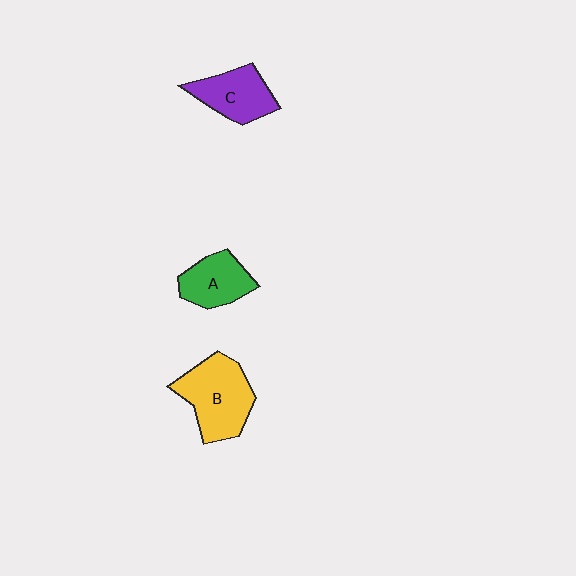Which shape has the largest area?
Shape B (yellow).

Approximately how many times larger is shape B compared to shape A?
Approximately 1.5 times.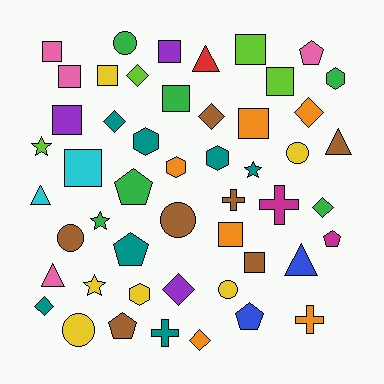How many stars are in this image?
There are 4 stars.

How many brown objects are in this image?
There are 7 brown objects.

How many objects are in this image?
There are 50 objects.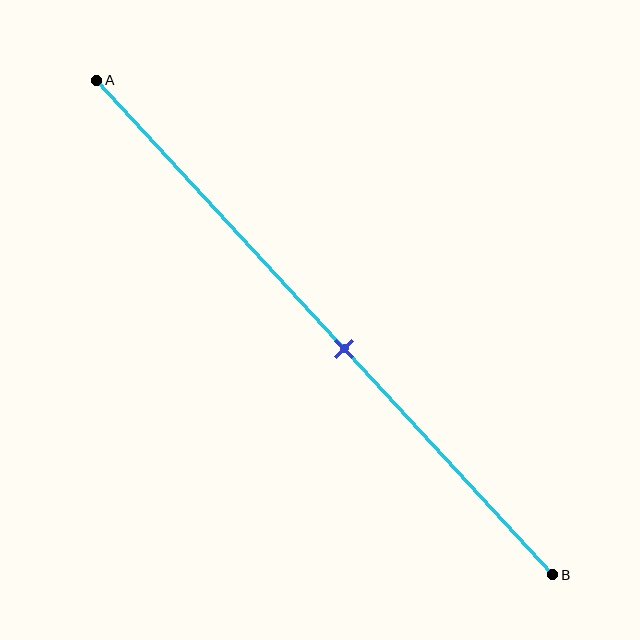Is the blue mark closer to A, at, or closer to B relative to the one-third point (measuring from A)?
The blue mark is closer to point B than the one-third point of segment AB.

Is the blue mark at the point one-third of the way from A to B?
No, the mark is at about 55% from A, not at the 33% one-third point.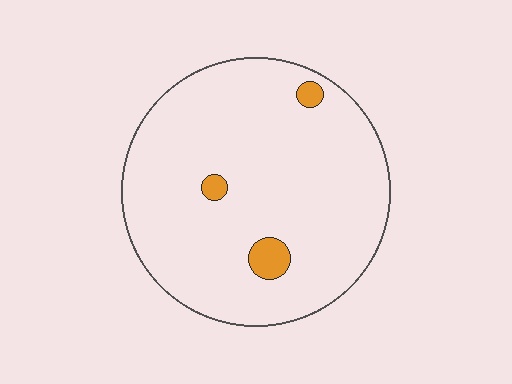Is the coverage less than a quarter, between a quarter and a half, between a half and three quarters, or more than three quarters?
Less than a quarter.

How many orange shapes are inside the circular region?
3.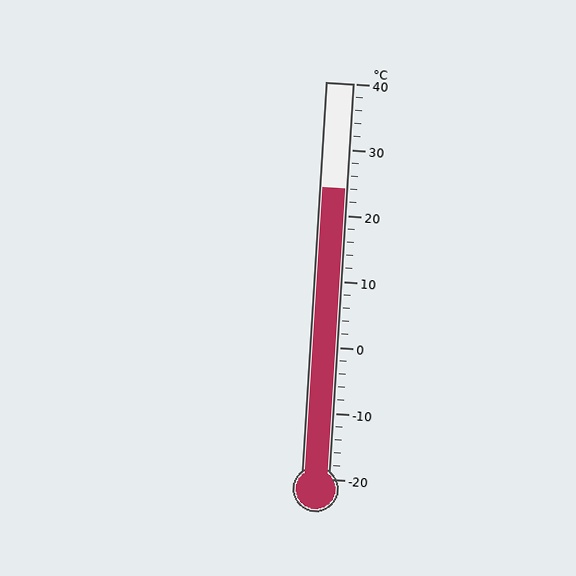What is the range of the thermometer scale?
The thermometer scale ranges from -20°C to 40°C.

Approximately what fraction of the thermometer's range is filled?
The thermometer is filled to approximately 75% of its range.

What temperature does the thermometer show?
The thermometer shows approximately 24°C.